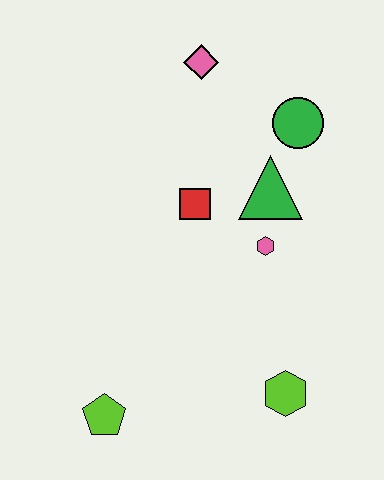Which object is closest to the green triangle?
The pink hexagon is closest to the green triangle.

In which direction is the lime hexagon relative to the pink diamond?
The lime hexagon is below the pink diamond.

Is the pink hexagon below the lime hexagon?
No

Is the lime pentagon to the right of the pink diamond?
No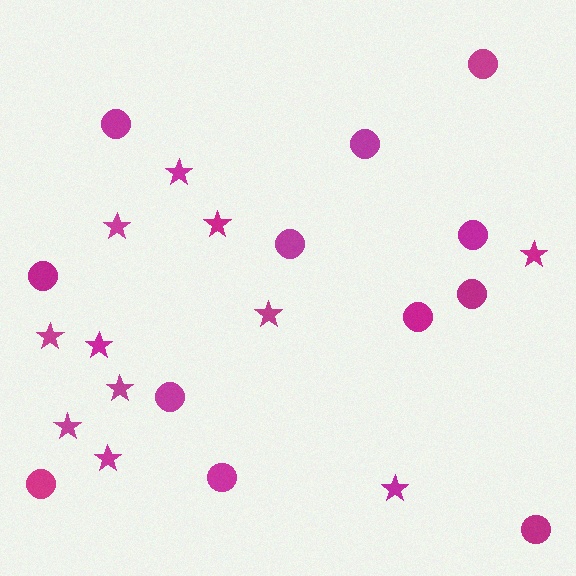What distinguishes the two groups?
There are 2 groups: one group of circles (12) and one group of stars (11).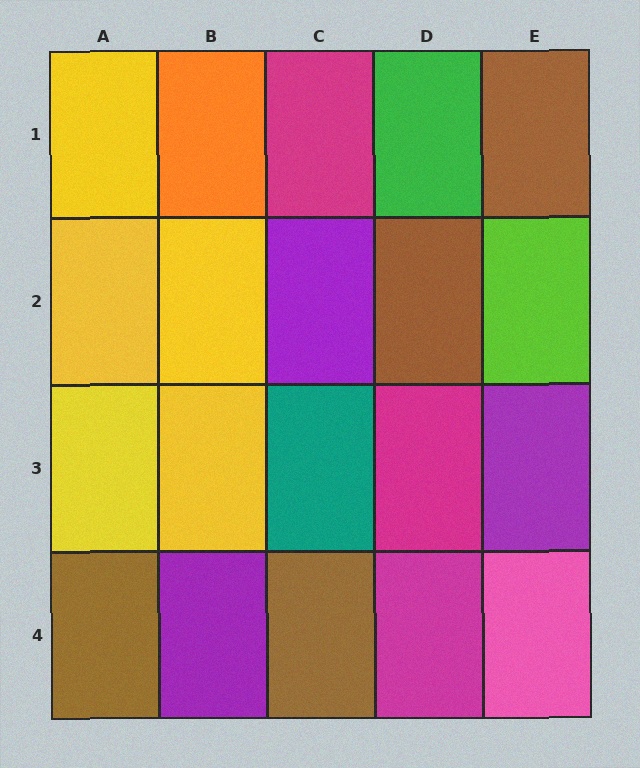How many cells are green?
1 cell is green.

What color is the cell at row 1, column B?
Orange.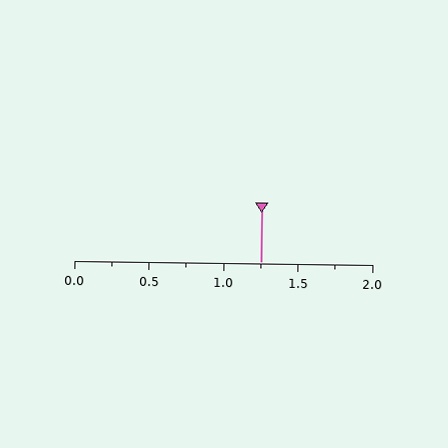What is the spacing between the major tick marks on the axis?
The major ticks are spaced 0.5 apart.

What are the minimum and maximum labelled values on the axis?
The axis runs from 0.0 to 2.0.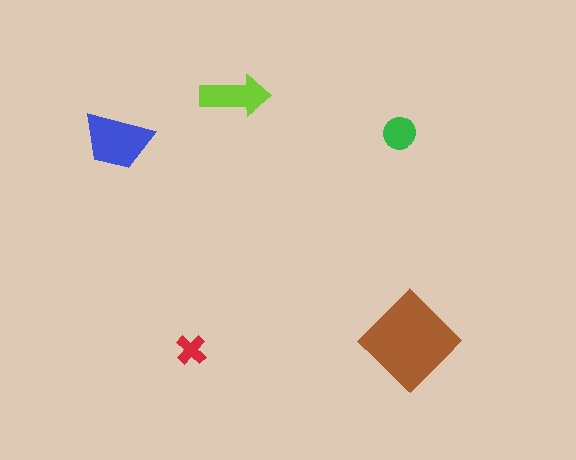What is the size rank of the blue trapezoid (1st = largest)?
2nd.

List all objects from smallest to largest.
The red cross, the green circle, the lime arrow, the blue trapezoid, the brown diamond.